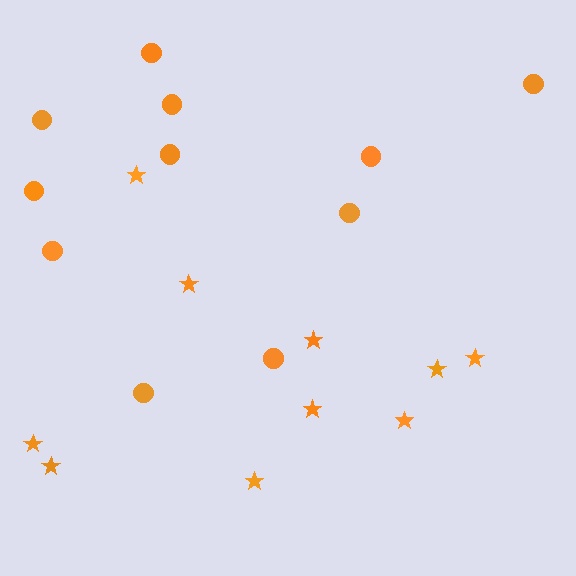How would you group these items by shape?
There are 2 groups: one group of circles (11) and one group of stars (10).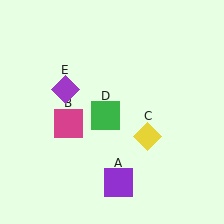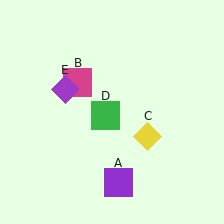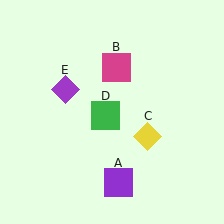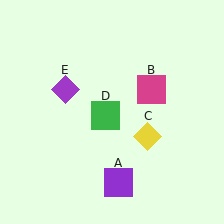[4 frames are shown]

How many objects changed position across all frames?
1 object changed position: magenta square (object B).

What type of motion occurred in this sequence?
The magenta square (object B) rotated clockwise around the center of the scene.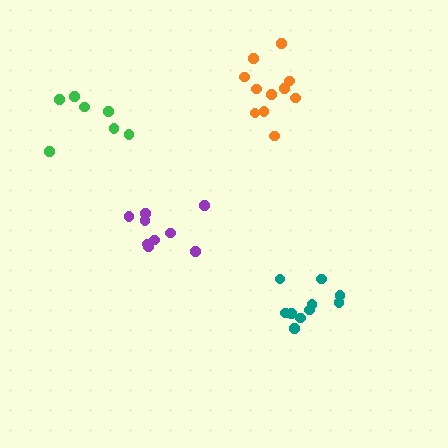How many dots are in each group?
Group 1: 9 dots, Group 2: 7 dots, Group 3: 11 dots, Group 4: 10 dots (37 total).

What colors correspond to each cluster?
The clusters are colored: purple, green, orange, teal.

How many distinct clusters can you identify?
There are 4 distinct clusters.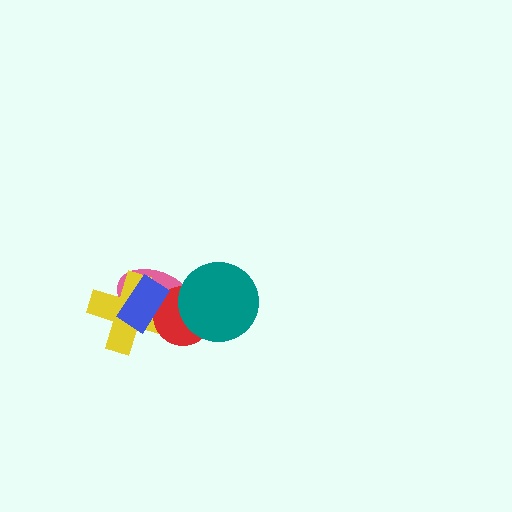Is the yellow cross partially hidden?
Yes, it is partially covered by another shape.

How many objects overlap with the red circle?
4 objects overlap with the red circle.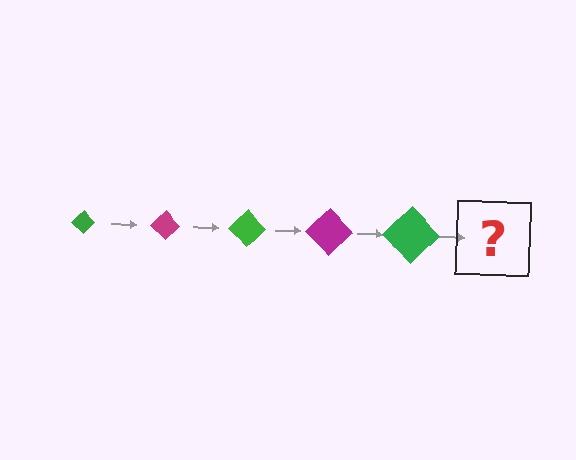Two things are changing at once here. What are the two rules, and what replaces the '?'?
The two rules are that the diamond grows larger each step and the color cycles through green and magenta. The '?' should be a magenta diamond, larger than the previous one.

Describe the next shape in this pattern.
It should be a magenta diamond, larger than the previous one.